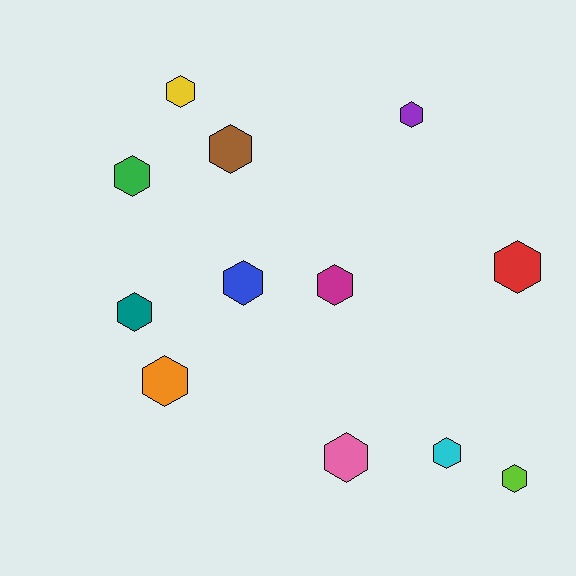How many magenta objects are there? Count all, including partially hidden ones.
There is 1 magenta object.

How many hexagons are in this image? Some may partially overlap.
There are 12 hexagons.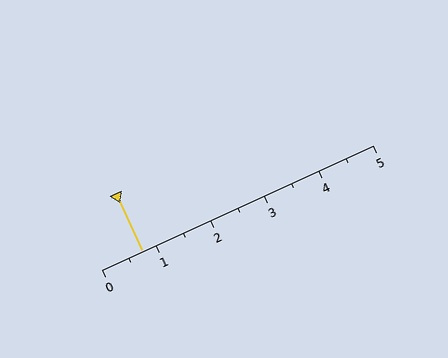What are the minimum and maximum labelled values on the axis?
The axis runs from 0 to 5.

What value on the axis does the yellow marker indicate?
The marker indicates approximately 0.8.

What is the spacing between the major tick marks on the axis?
The major ticks are spaced 1 apart.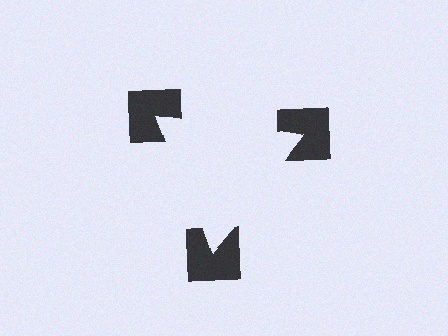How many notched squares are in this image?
There are 3 — one at each vertex of the illusory triangle.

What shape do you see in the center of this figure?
An illusory triangle — its edges are inferred from the aligned wedge cuts in the notched squares, not physically drawn.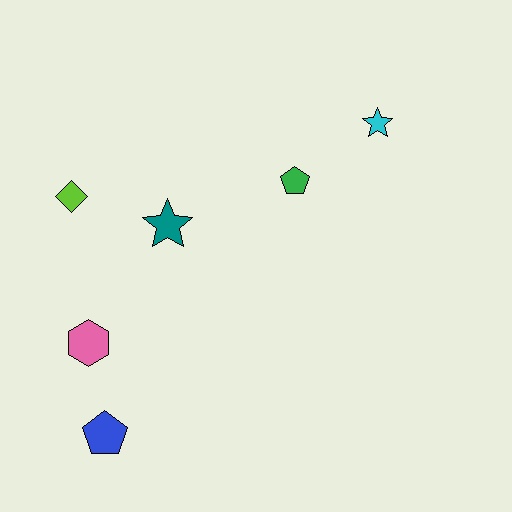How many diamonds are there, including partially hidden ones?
There is 1 diamond.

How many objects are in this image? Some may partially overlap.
There are 6 objects.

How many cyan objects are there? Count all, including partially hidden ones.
There is 1 cyan object.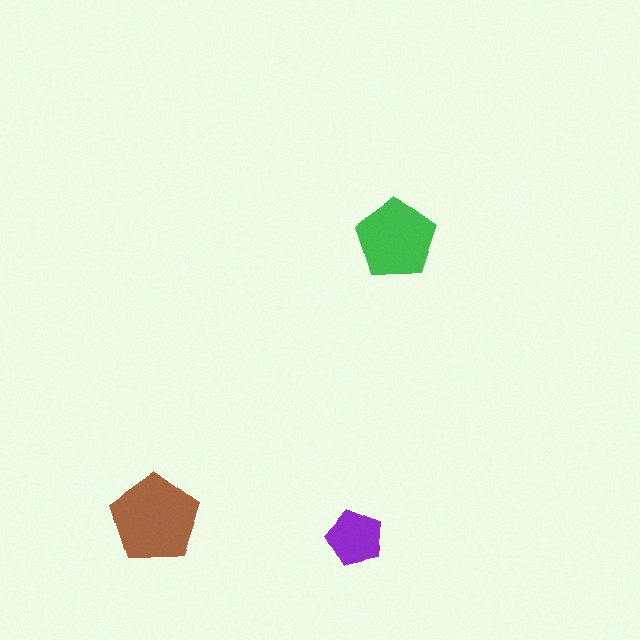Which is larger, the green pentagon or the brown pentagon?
The brown one.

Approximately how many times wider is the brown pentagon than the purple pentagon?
About 1.5 times wider.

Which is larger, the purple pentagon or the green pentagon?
The green one.